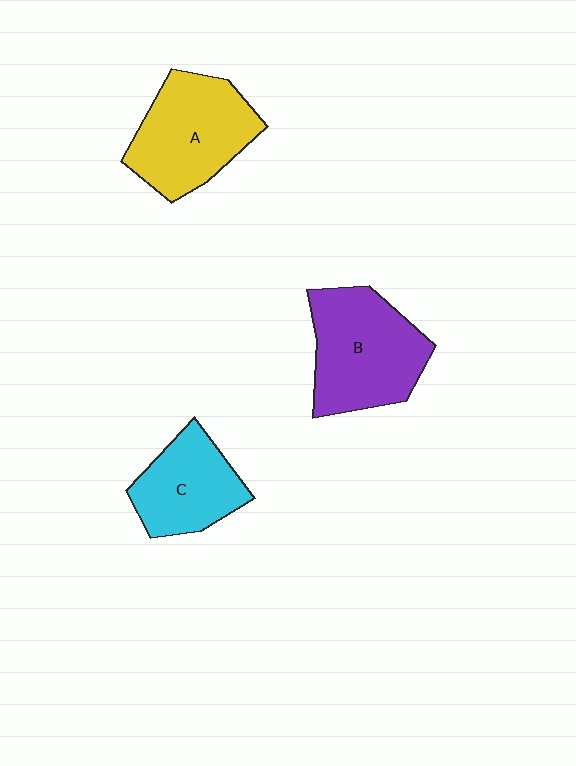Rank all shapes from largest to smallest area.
From largest to smallest: B (purple), A (yellow), C (cyan).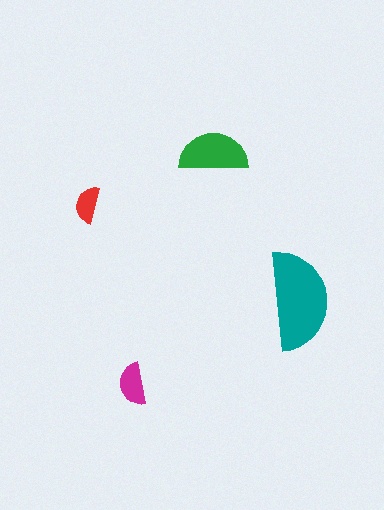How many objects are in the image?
There are 4 objects in the image.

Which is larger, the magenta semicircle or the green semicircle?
The green one.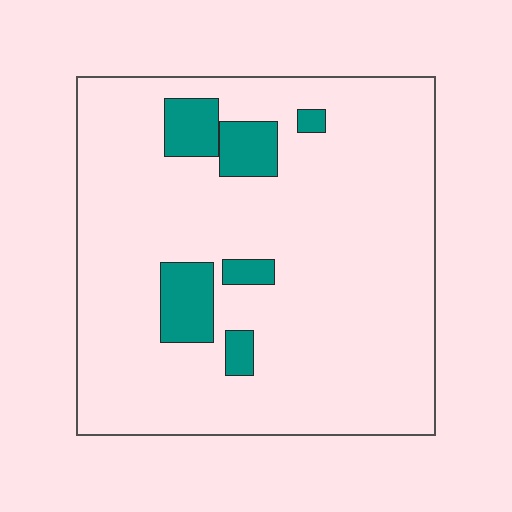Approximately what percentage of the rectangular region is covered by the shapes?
Approximately 10%.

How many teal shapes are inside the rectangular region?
6.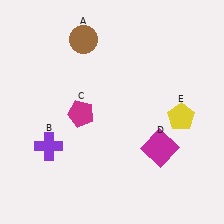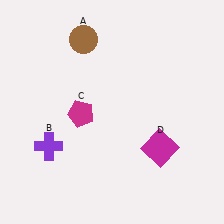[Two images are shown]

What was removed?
The yellow pentagon (E) was removed in Image 2.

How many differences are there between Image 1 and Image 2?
There is 1 difference between the two images.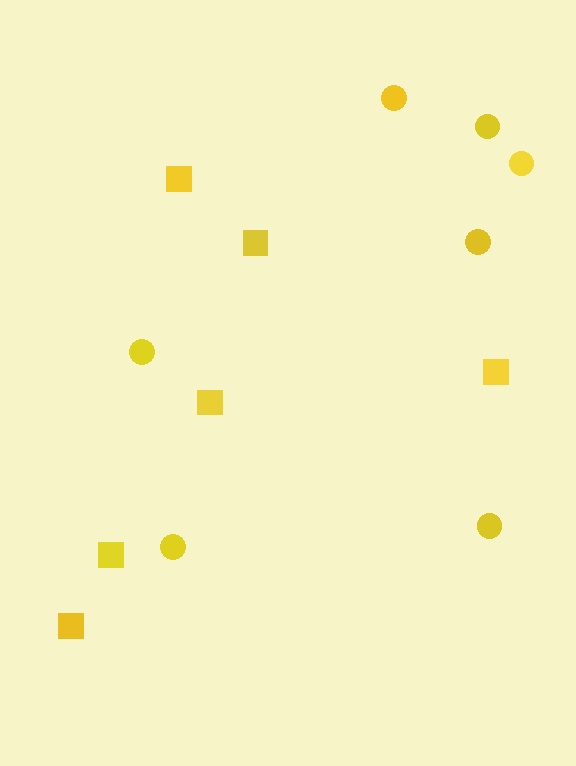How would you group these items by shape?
There are 2 groups: one group of circles (7) and one group of squares (6).